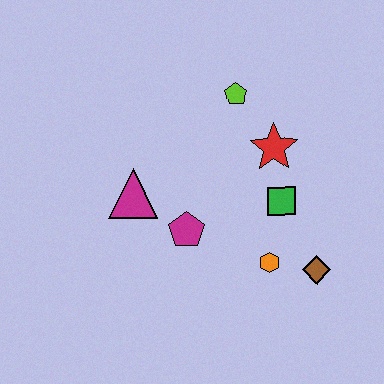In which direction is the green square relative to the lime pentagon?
The green square is below the lime pentagon.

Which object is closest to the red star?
The green square is closest to the red star.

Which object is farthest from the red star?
The magenta triangle is farthest from the red star.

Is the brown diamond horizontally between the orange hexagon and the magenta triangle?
No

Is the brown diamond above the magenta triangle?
No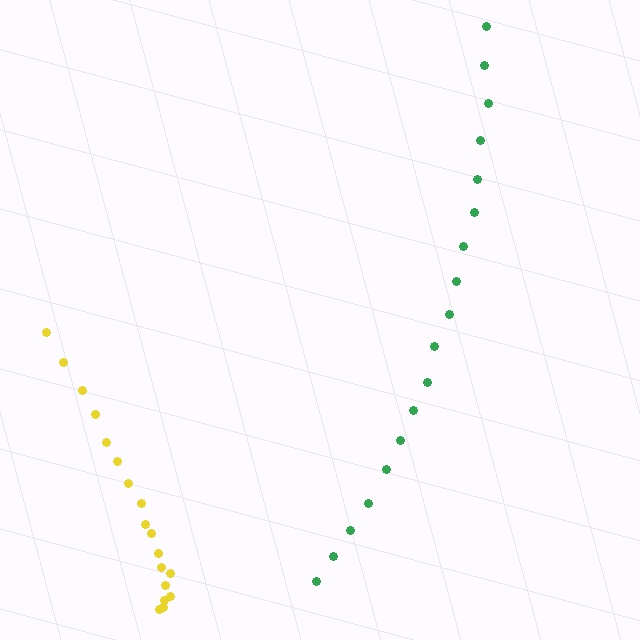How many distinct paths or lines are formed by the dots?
There are 2 distinct paths.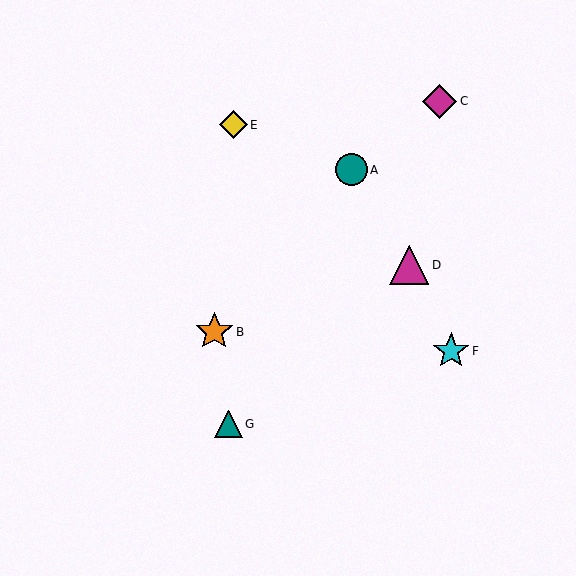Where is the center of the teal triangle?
The center of the teal triangle is at (229, 424).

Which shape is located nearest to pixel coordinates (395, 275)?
The magenta triangle (labeled D) at (409, 265) is nearest to that location.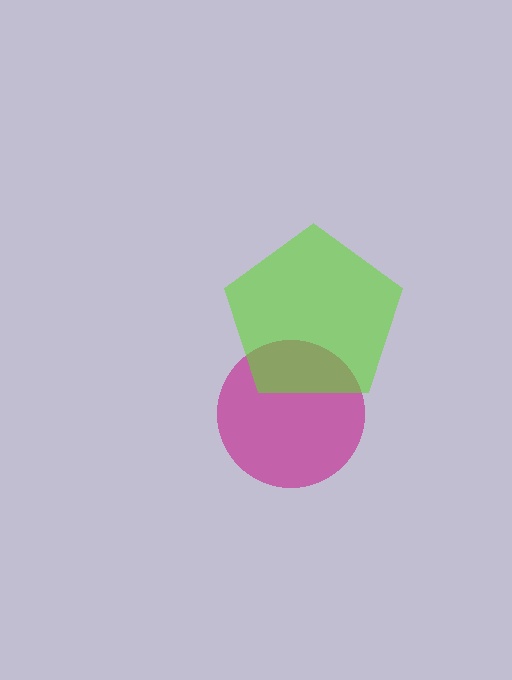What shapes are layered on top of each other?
The layered shapes are: a magenta circle, a lime pentagon.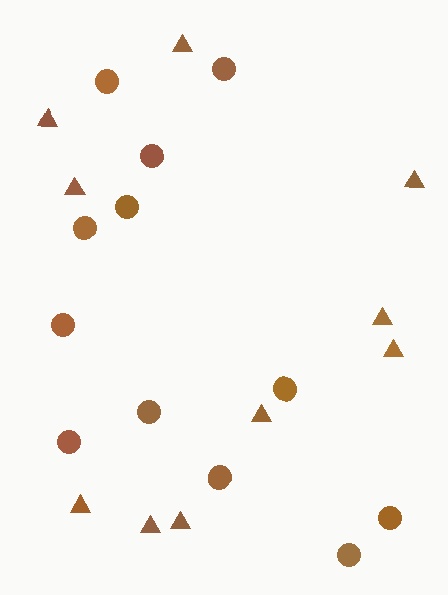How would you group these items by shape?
There are 2 groups: one group of triangles (10) and one group of circles (12).